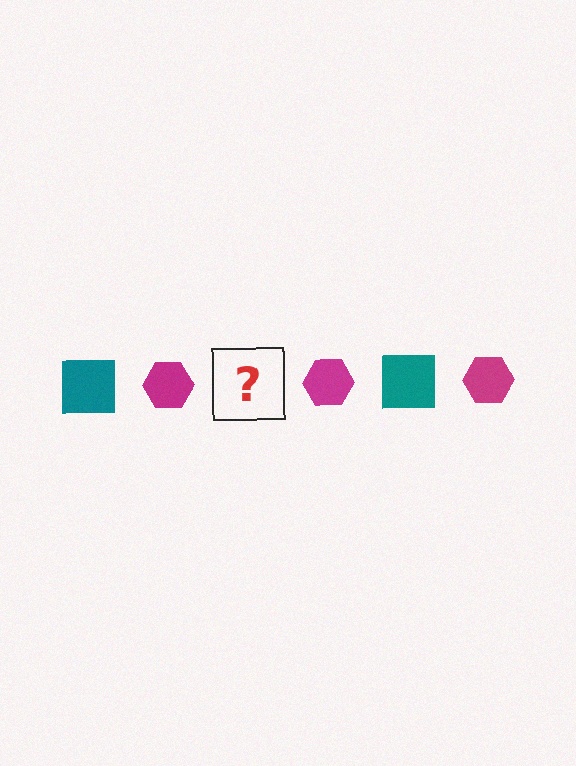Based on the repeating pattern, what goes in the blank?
The blank should be a teal square.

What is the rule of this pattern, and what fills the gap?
The rule is that the pattern alternates between teal square and magenta hexagon. The gap should be filled with a teal square.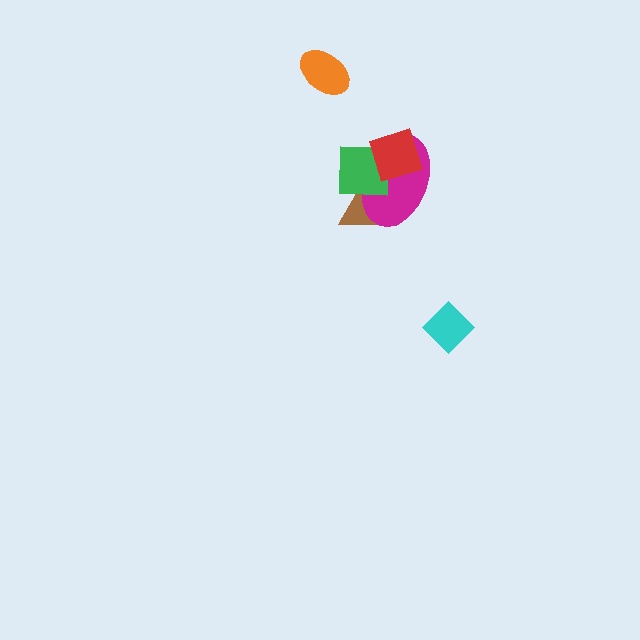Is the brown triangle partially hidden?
Yes, it is partially covered by another shape.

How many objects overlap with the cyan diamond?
0 objects overlap with the cyan diamond.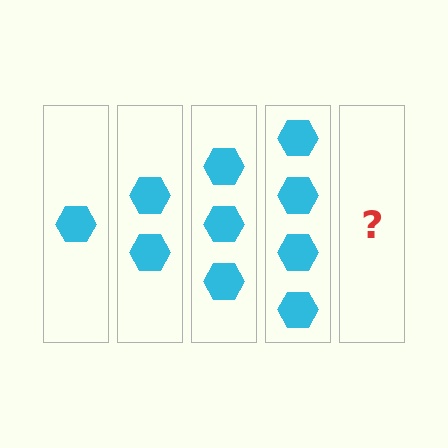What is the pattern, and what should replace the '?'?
The pattern is that each step adds one more hexagon. The '?' should be 5 hexagons.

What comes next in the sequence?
The next element should be 5 hexagons.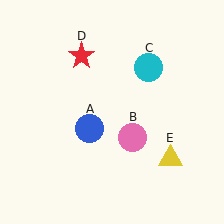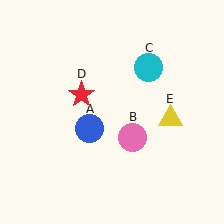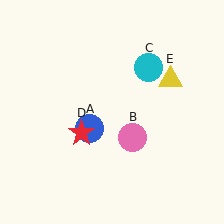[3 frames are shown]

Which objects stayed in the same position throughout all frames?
Blue circle (object A) and pink circle (object B) and cyan circle (object C) remained stationary.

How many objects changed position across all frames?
2 objects changed position: red star (object D), yellow triangle (object E).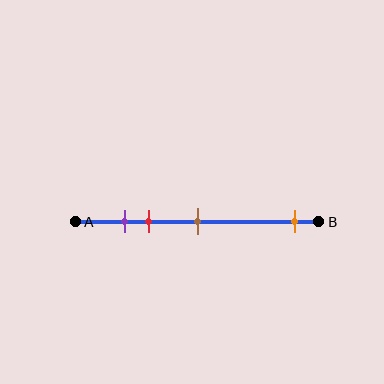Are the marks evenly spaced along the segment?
No, the marks are not evenly spaced.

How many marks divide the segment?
There are 4 marks dividing the segment.